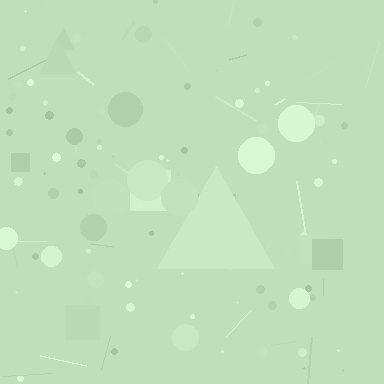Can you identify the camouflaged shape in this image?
The camouflaged shape is a triangle.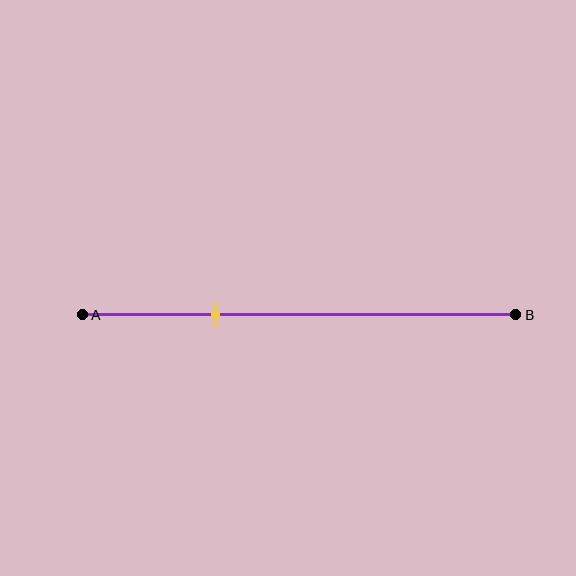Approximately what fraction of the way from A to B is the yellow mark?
The yellow mark is approximately 30% of the way from A to B.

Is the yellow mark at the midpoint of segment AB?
No, the mark is at about 30% from A, not at the 50% midpoint.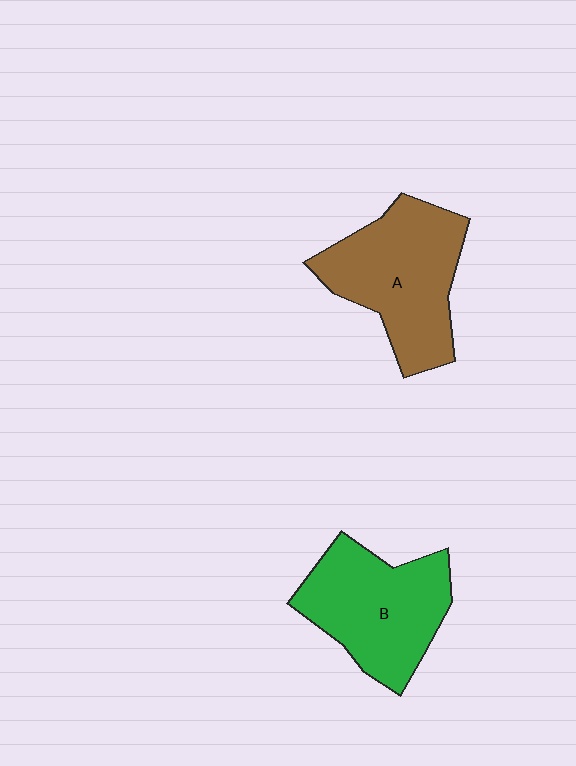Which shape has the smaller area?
Shape B (green).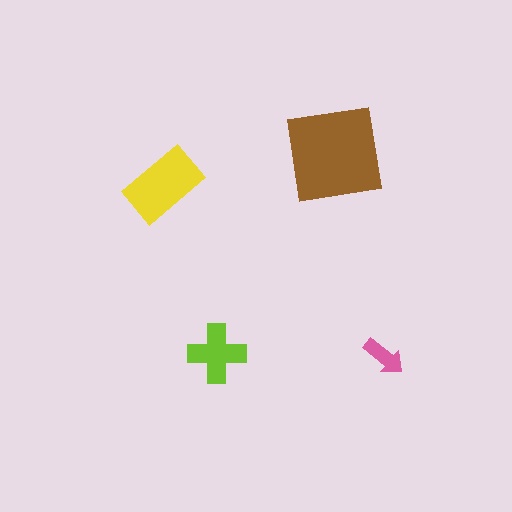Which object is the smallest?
The pink arrow.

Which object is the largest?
The brown square.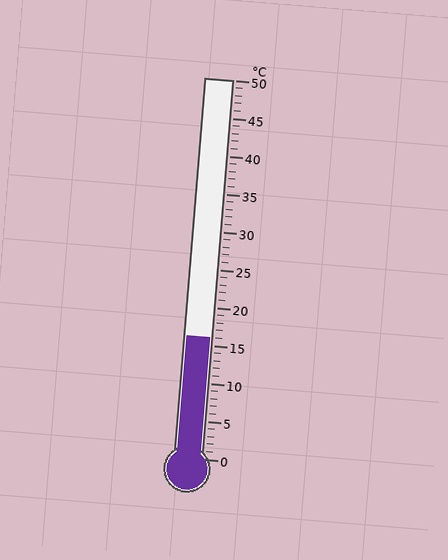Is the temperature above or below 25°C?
The temperature is below 25°C.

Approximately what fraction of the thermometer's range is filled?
The thermometer is filled to approximately 30% of its range.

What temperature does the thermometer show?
The thermometer shows approximately 16°C.